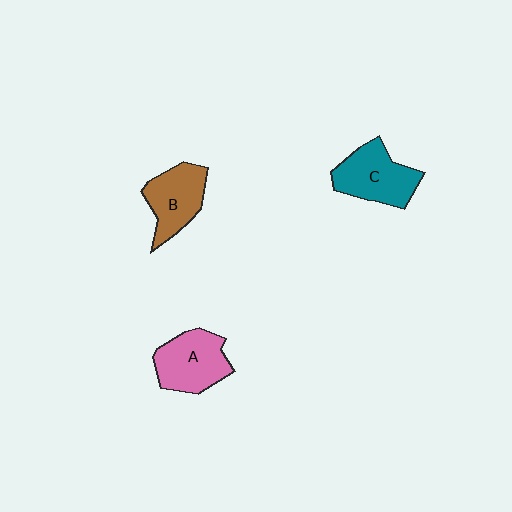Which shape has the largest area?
Shape C (teal).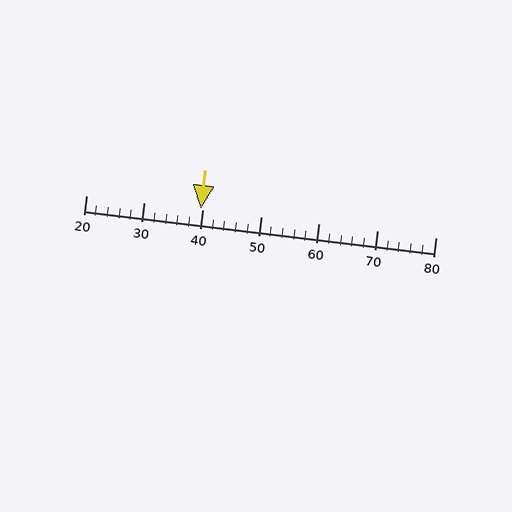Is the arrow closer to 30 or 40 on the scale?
The arrow is closer to 40.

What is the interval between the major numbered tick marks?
The major tick marks are spaced 10 units apart.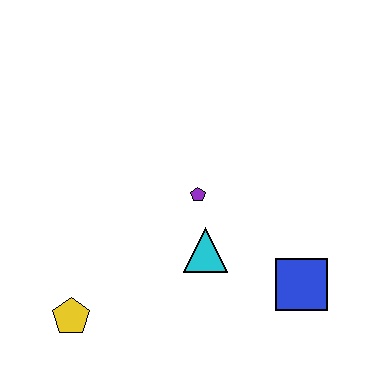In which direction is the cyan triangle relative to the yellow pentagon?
The cyan triangle is to the right of the yellow pentagon.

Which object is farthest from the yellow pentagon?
The blue square is farthest from the yellow pentagon.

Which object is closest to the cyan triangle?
The purple pentagon is closest to the cyan triangle.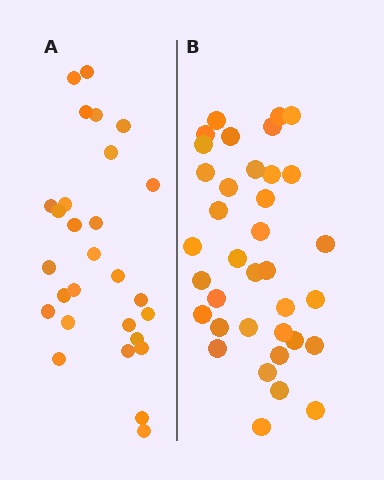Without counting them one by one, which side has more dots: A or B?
Region B (the right region) has more dots.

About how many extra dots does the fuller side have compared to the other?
Region B has roughly 8 or so more dots than region A.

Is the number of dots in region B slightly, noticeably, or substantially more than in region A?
Region B has noticeably more, but not dramatically so. The ratio is roughly 1.3 to 1.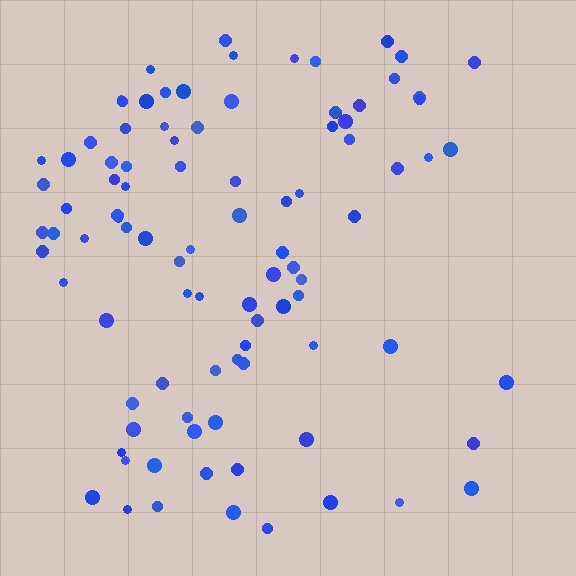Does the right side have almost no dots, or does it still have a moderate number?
Still a moderate number, just noticeably fewer than the left.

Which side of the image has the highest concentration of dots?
The left.